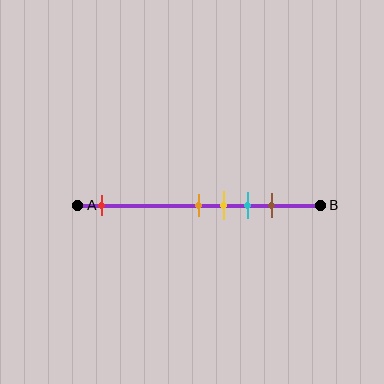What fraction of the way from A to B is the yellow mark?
The yellow mark is approximately 60% (0.6) of the way from A to B.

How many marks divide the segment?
There are 5 marks dividing the segment.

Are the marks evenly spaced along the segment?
No, the marks are not evenly spaced.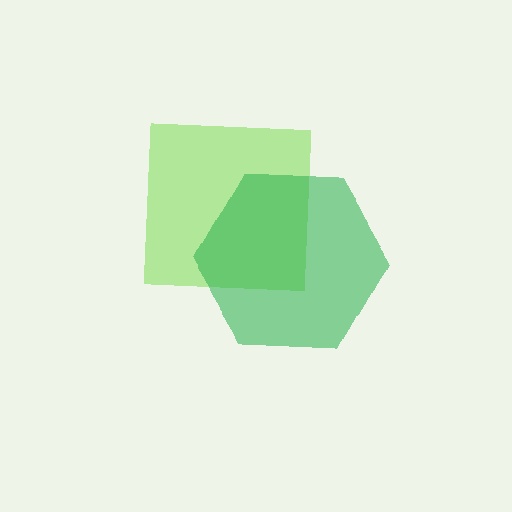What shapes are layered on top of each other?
The layered shapes are: a lime square, a green hexagon.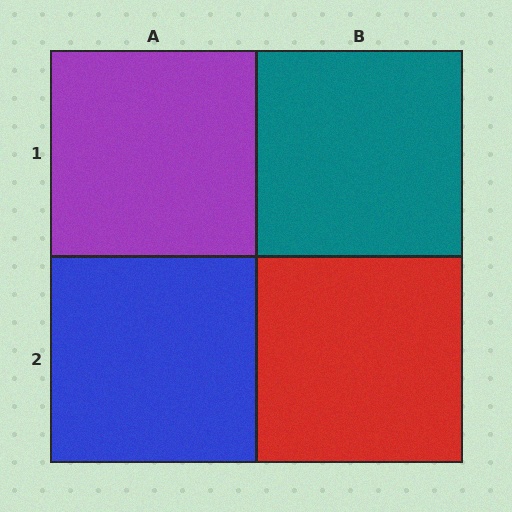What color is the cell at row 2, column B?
Red.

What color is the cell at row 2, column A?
Blue.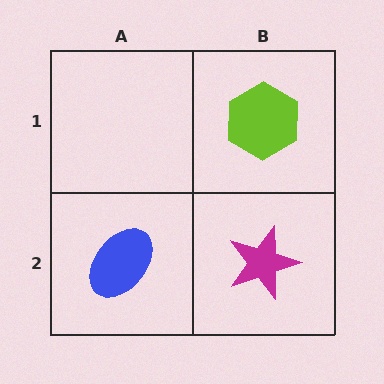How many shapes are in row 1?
1 shape.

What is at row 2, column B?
A magenta star.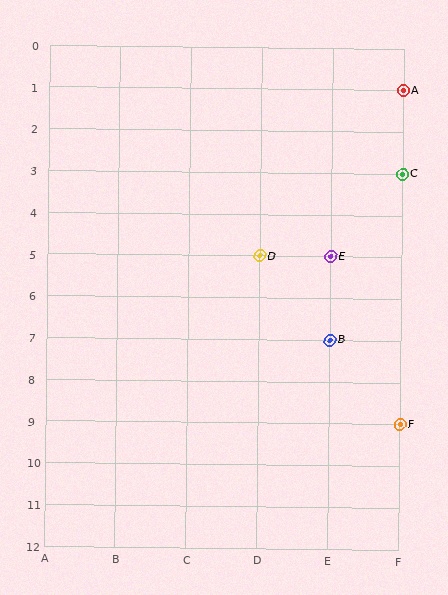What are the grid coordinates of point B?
Point B is at grid coordinates (E, 7).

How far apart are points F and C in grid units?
Points F and C are 6 rows apart.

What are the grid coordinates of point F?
Point F is at grid coordinates (F, 9).